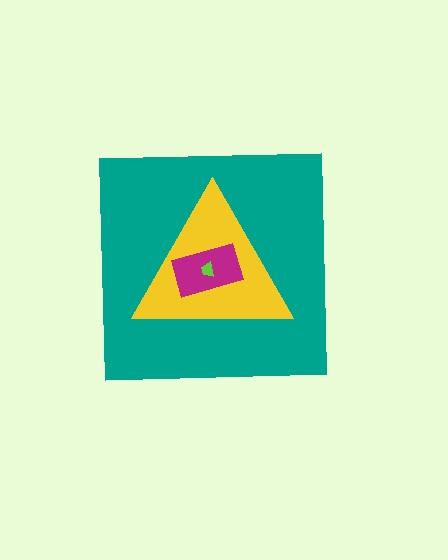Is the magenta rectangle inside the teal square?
Yes.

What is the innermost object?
The lime trapezoid.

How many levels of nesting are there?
4.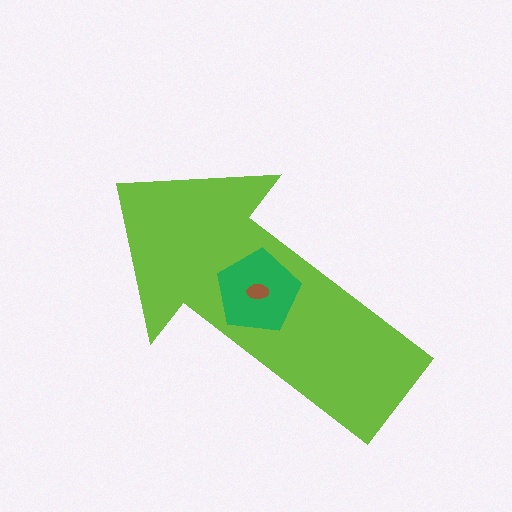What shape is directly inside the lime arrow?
The green pentagon.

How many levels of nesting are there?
3.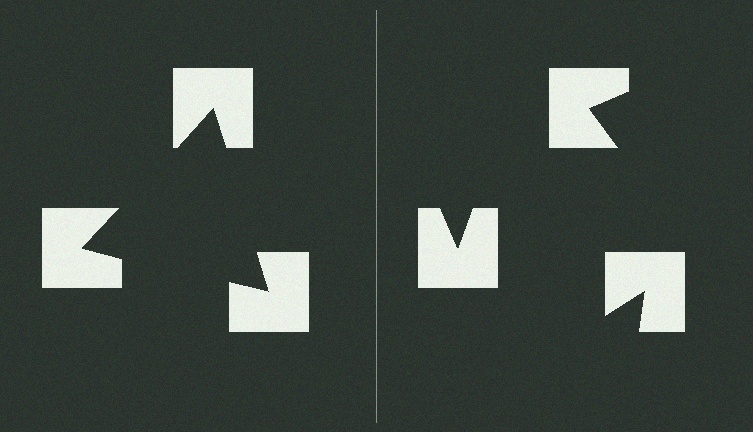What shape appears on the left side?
An illusory triangle.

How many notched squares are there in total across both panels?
6 — 3 on each side.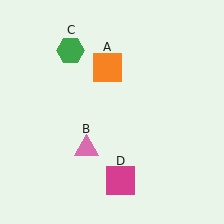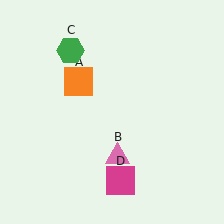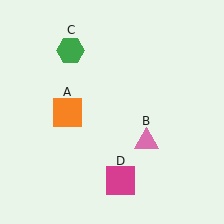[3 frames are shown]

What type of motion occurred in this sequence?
The orange square (object A), pink triangle (object B) rotated counterclockwise around the center of the scene.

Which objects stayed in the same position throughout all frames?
Green hexagon (object C) and magenta square (object D) remained stationary.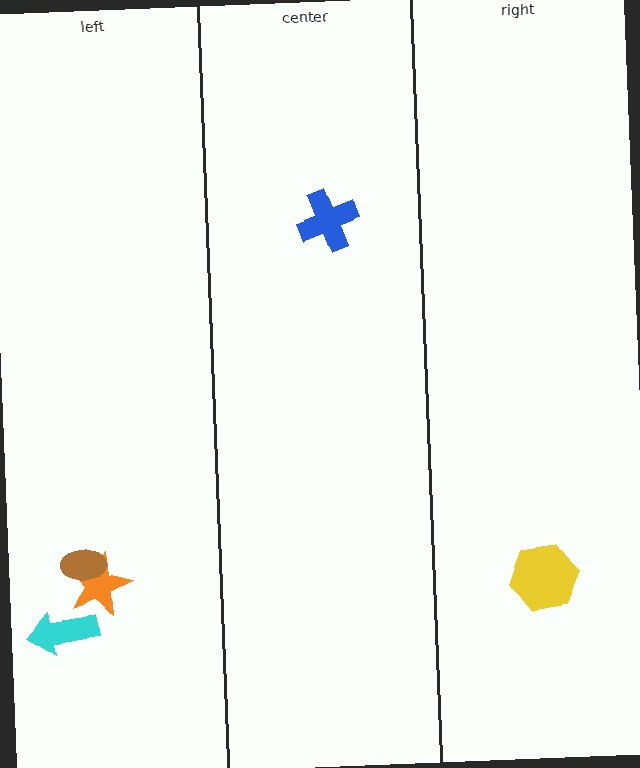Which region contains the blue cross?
The center region.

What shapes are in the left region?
The orange star, the cyan arrow, the brown ellipse.